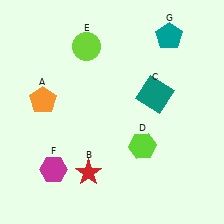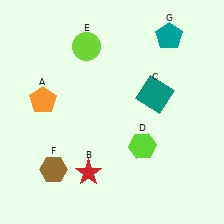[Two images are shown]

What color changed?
The hexagon (F) changed from magenta in Image 1 to brown in Image 2.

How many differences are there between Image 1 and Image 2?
There is 1 difference between the two images.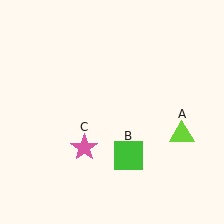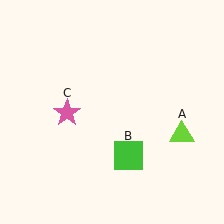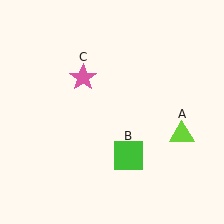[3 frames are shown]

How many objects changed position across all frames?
1 object changed position: pink star (object C).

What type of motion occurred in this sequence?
The pink star (object C) rotated clockwise around the center of the scene.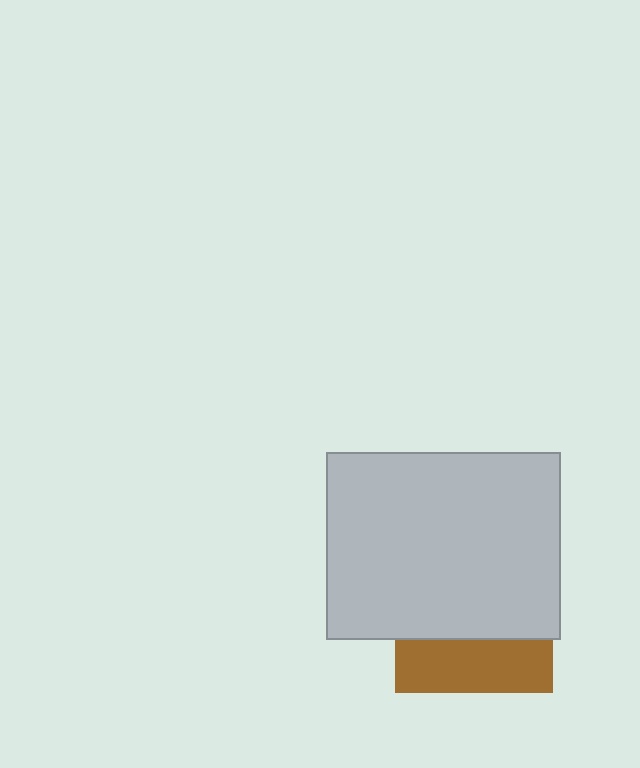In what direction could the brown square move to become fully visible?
The brown square could move down. That would shift it out from behind the light gray rectangle entirely.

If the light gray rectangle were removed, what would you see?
You would see the complete brown square.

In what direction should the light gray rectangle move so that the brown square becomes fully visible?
The light gray rectangle should move up. That is the shortest direction to clear the overlap and leave the brown square fully visible.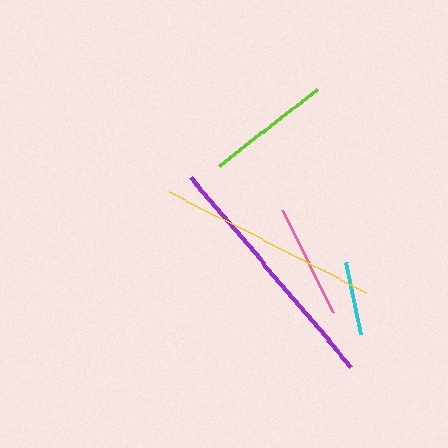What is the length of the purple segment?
The purple segment is approximately 249 pixels long.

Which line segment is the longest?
The purple line is the longest at approximately 249 pixels.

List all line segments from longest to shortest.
From longest to shortest: purple, yellow, lime, pink, cyan.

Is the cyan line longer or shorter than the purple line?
The purple line is longer than the cyan line.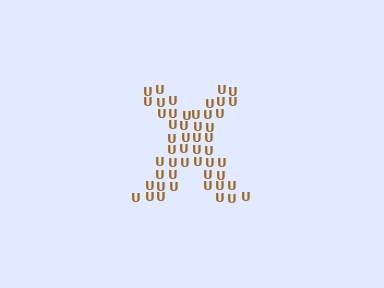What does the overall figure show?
The overall figure shows the letter X.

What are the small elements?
The small elements are letter U's.